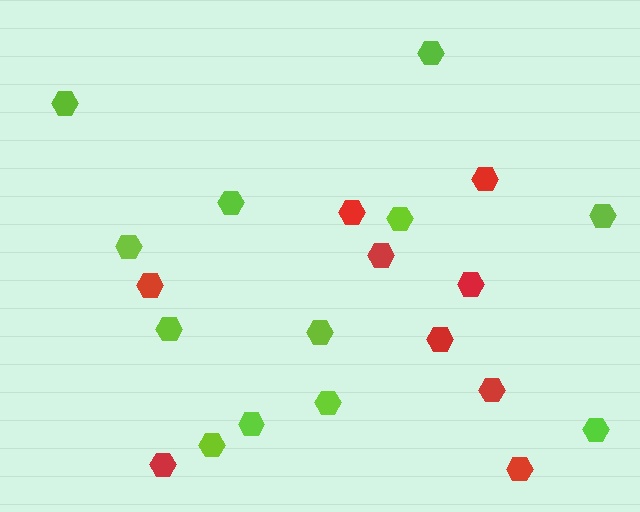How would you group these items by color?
There are 2 groups: one group of red hexagons (9) and one group of lime hexagons (12).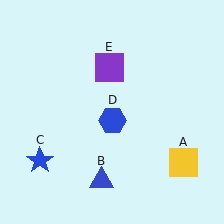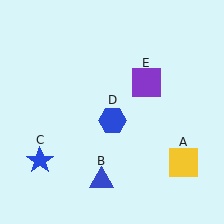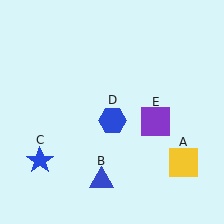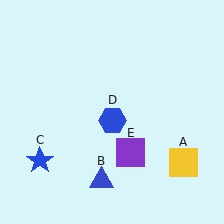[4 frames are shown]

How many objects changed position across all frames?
1 object changed position: purple square (object E).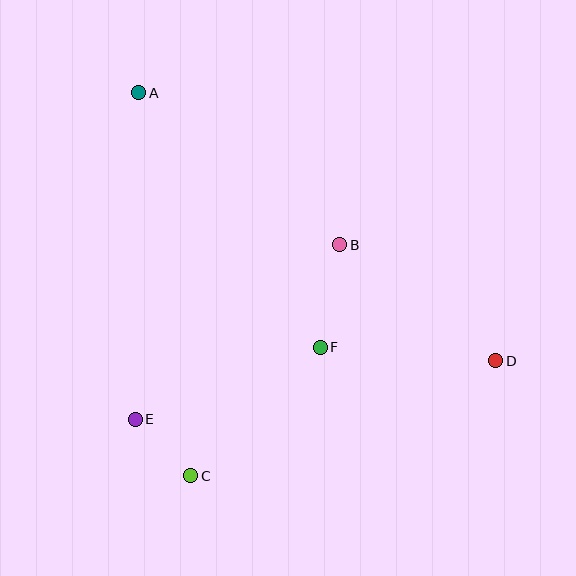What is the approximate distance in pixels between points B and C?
The distance between B and C is approximately 275 pixels.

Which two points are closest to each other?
Points C and E are closest to each other.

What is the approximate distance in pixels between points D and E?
The distance between D and E is approximately 365 pixels.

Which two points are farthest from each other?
Points A and D are farthest from each other.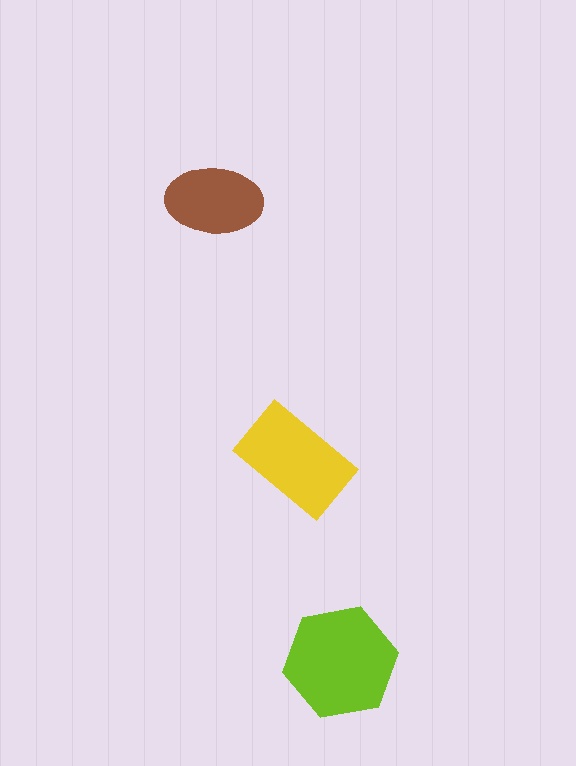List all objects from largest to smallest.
The lime hexagon, the yellow rectangle, the brown ellipse.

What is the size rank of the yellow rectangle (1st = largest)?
2nd.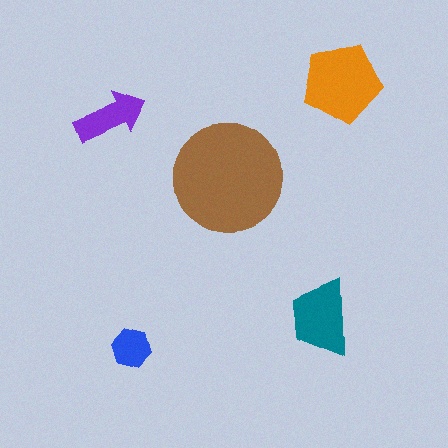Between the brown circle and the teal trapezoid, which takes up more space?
The brown circle.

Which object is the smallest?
The blue hexagon.